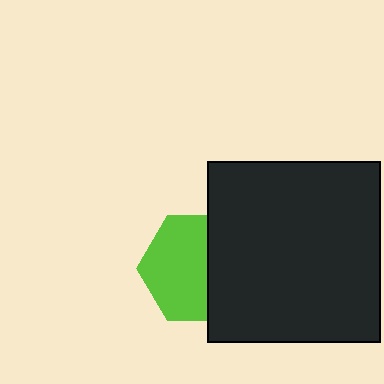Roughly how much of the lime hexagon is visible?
About half of it is visible (roughly 61%).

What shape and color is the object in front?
The object in front is a black rectangle.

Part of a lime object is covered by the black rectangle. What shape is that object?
It is a hexagon.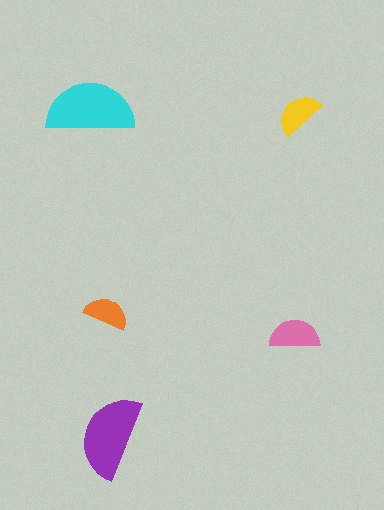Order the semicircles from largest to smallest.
the cyan one, the purple one, the pink one, the yellow one, the orange one.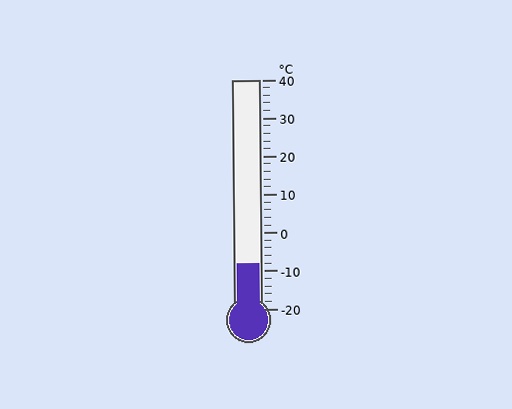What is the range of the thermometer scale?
The thermometer scale ranges from -20°C to 40°C.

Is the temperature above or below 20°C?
The temperature is below 20°C.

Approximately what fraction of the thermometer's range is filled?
The thermometer is filled to approximately 20% of its range.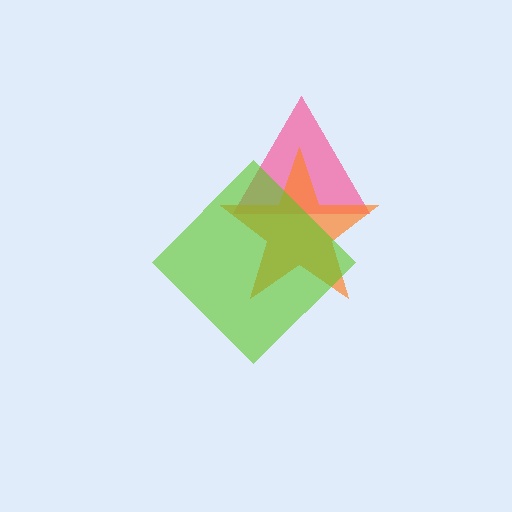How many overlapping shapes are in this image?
There are 3 overlapping shapes in the image.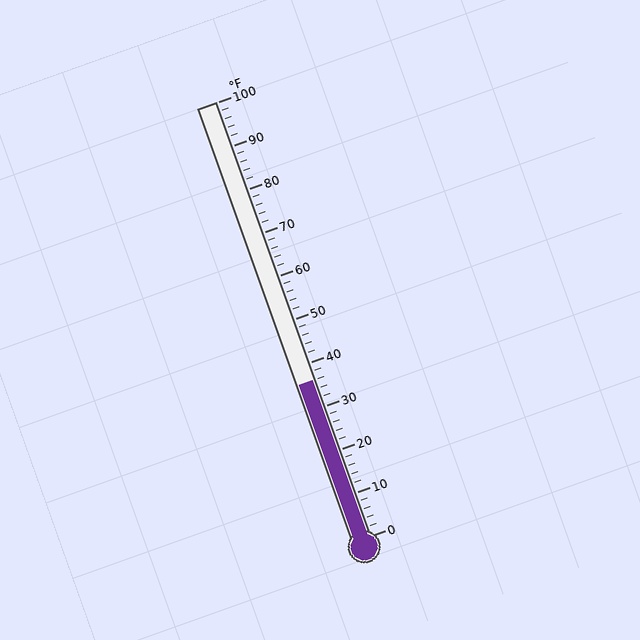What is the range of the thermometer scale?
The thermometer scale ranges from 0°F to 100°F.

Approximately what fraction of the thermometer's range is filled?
The thermometer is filled to approximately 35% of its range.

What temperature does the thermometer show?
The thermometer shows approximately 36°F.